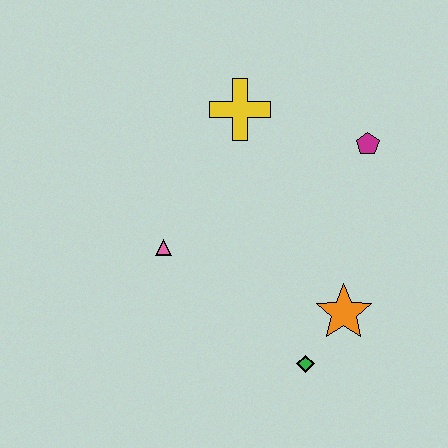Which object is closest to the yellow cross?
The magenta pentagon is closest to the yellow cross.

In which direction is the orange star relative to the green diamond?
The orange star is above the green diamond.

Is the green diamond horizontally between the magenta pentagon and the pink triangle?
Yes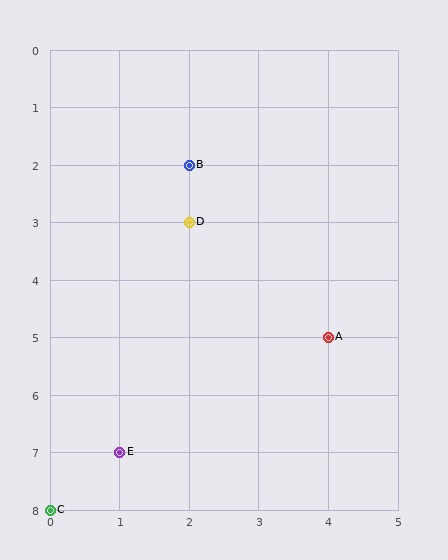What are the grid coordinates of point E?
Point E is at grid coordinates (1, 7).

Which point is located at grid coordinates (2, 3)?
Point D is at (2, 3).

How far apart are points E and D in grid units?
Points E and D are 1 column and 4 rows apart (about 4.1 grid units diagonally).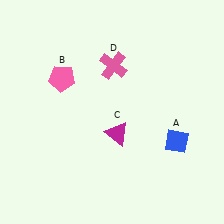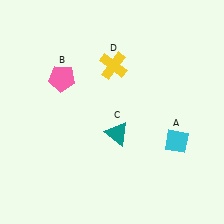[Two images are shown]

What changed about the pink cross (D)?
In Image 1, D is pink. In Image 2, it changed to yellow.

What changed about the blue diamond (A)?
In Image 1, A is blue. In Image 2, it changed to cyan.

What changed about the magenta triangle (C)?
In Image 1, C is magenta. In Image 2, it changed to teal.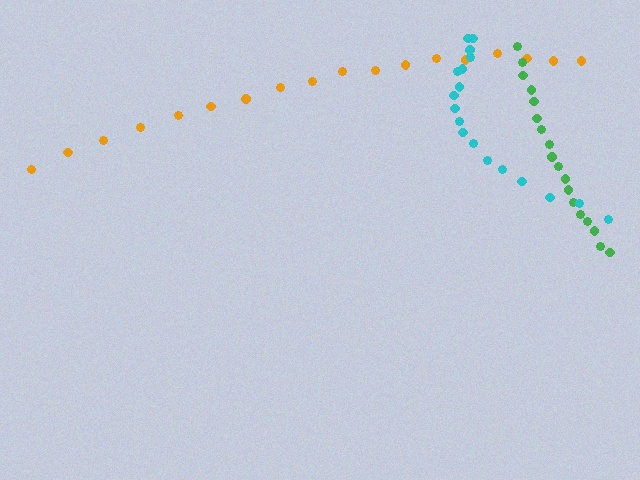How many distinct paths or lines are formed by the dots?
There are 3 distinct paths.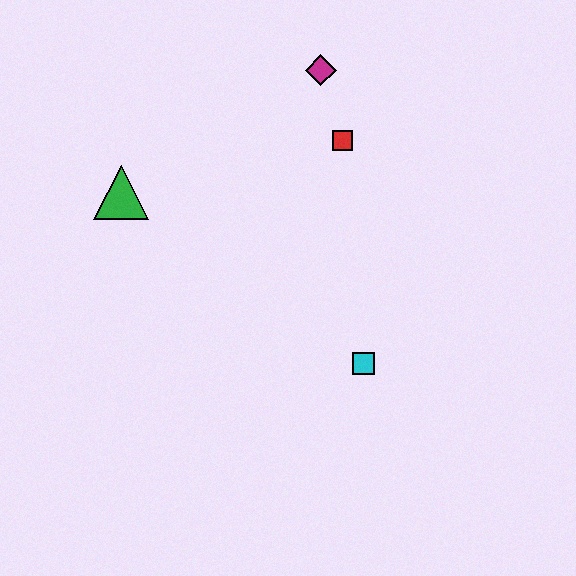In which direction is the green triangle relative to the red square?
The green triangle is to the left of the red square.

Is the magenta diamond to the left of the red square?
Yes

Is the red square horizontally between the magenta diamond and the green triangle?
No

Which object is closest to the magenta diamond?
The red square is closest to the magenta diamond.